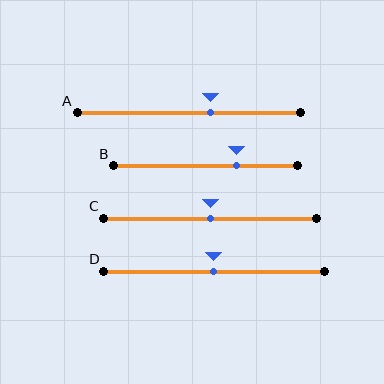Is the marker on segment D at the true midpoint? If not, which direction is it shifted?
Yes, the marker on segment D is at the true midpoint.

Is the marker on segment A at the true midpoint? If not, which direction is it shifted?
No, the marker on segment A is shifted to the right by about 10% of the segment length.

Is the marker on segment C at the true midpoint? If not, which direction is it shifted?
Yes, the marker on segment C is at the true midpoint.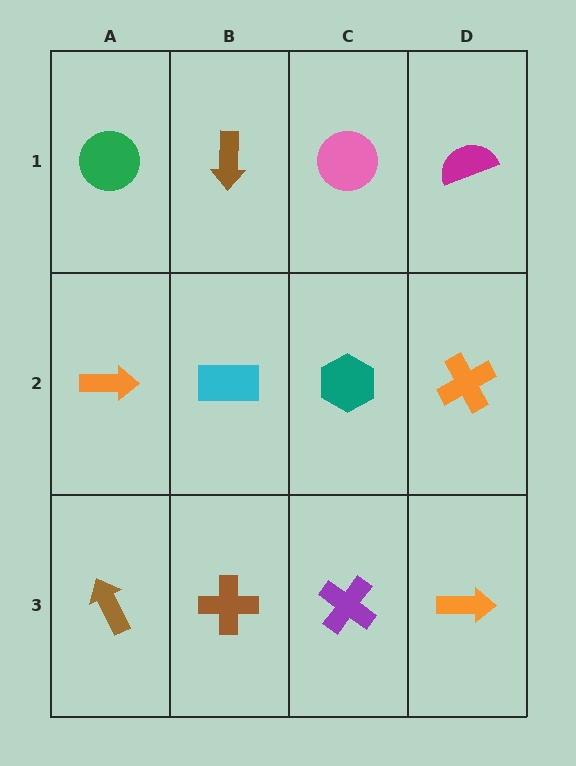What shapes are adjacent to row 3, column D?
An orange cross (row 2, column D), a purple cross (row 3, column C).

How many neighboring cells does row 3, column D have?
2.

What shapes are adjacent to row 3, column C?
A teal hexagon (row 2, column C), a brown cross (row 3, column B), an orange arrow (row 3, column D).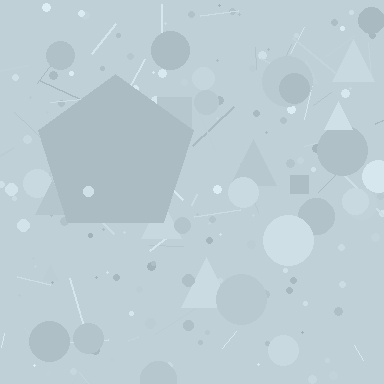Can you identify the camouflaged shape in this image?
The camouflaged shape is a pentagon.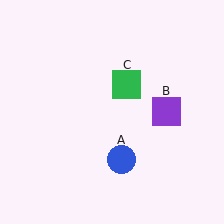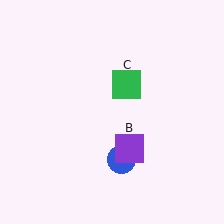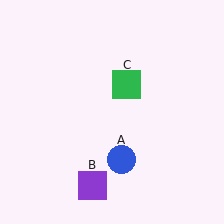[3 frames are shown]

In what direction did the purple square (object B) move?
The purple square (object B) moved down and to the left.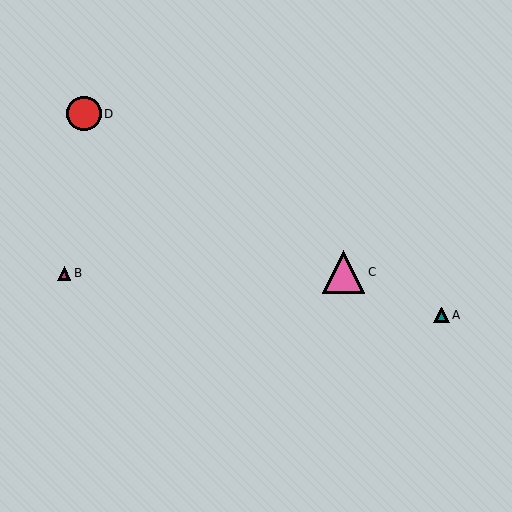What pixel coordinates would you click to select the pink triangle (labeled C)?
Click at (344, 272) to select the pink triangle C.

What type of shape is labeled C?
Shape C is a pink triangle.